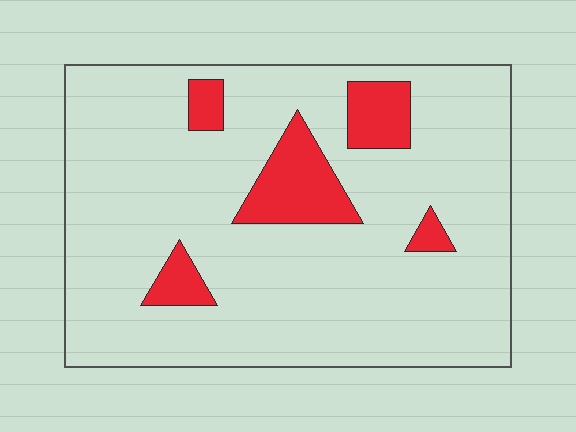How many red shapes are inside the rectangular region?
5.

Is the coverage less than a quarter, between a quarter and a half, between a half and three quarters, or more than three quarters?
Less than a quarter.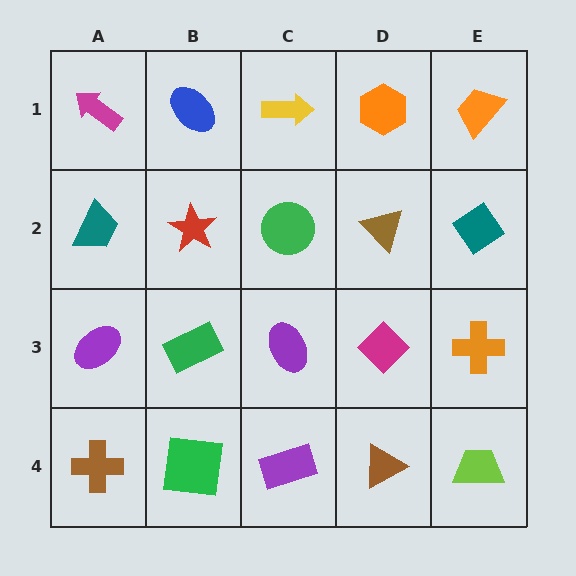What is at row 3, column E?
An orange cross.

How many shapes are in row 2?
5 shapes.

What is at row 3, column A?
A purple ellipse.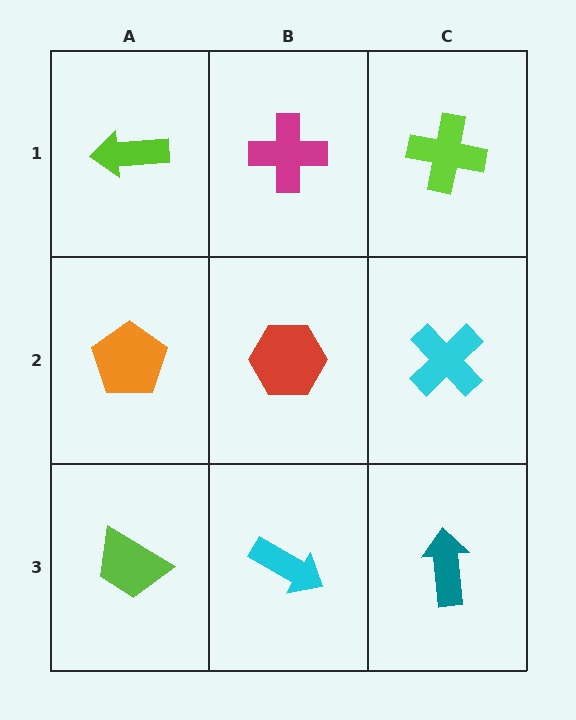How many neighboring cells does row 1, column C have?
2.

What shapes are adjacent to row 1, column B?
A red hexagon (row 2, column B), a lime arrow (row 1, column A), a lime cross (row 1, column C).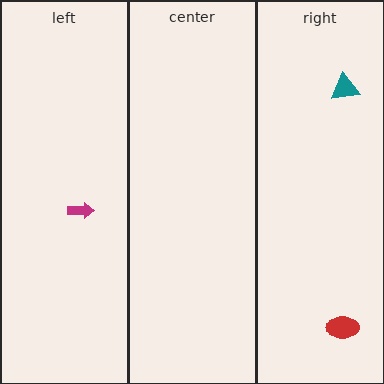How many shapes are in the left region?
1.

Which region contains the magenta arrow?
The left region.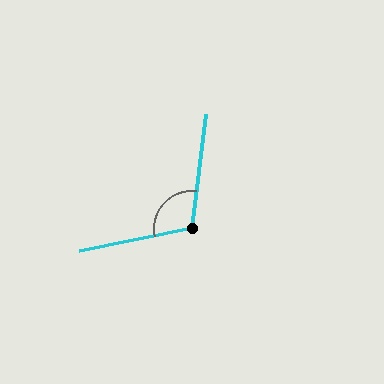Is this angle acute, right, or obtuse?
It is obtuse.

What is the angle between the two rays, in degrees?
Approximately 109 degrees.